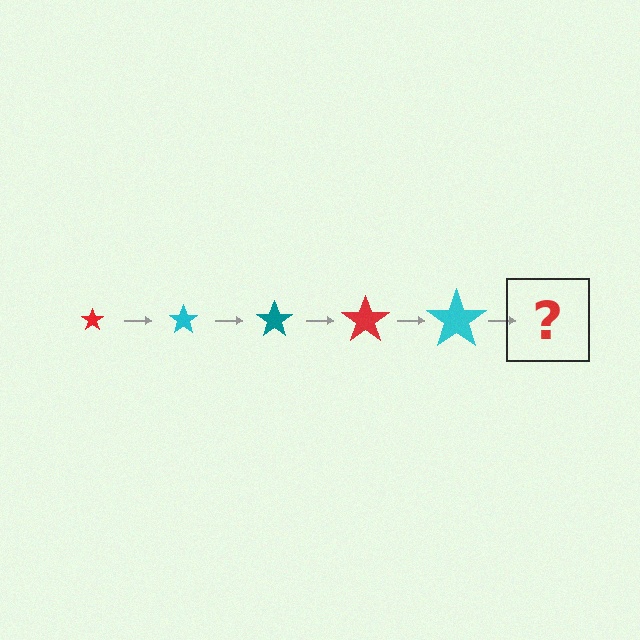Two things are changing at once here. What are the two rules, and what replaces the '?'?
The two rules are that the star grows larger each step and the color cycles through red, cyan, and teal. The '?' should be a teal star, larger than the previous one.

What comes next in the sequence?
The next element should be a teal star, larger than the previous one.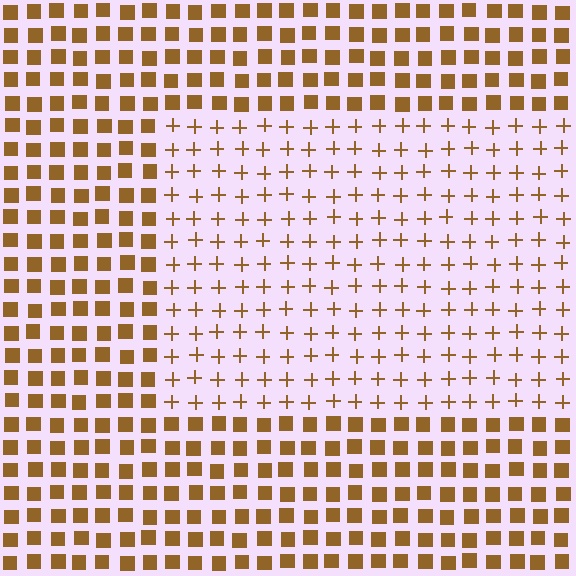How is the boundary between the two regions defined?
The boundary is defined by a change in element shape: plus signs inside vs. squares outside. All elements share the same color and spacing.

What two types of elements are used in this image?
The image uses plus signs inside the rectangle region and squares outside it.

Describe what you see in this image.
The image is filled with small brown elements arranged in a uniform grid. A rectangle-shaped region contains plus signs, while the surrounding area contains squares. The boundary is defined purely by the change in element shape.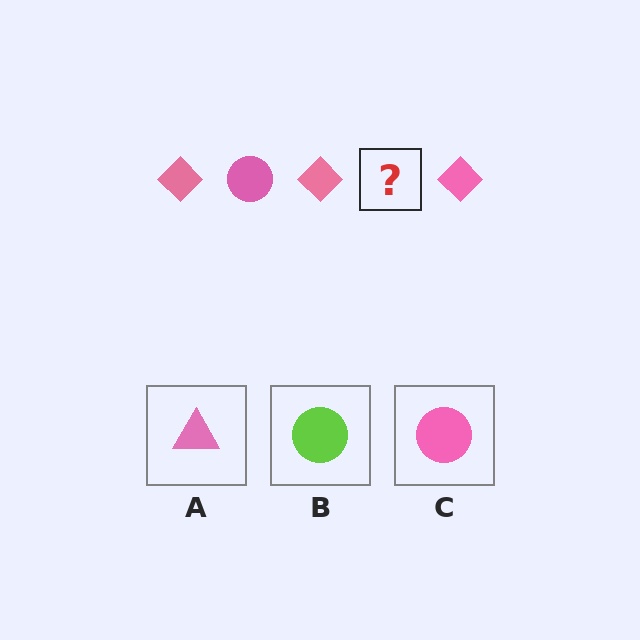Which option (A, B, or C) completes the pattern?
C.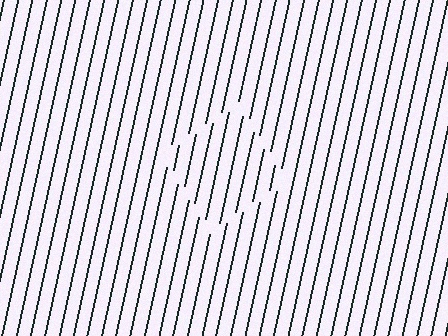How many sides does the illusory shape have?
4 sides — the line-ends trace a square.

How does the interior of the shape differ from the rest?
The interior of the shape contains the same grating, shifted by half a period — the contour is defined by the phase discontinuity where line-ends from the inner and outer gratings abut.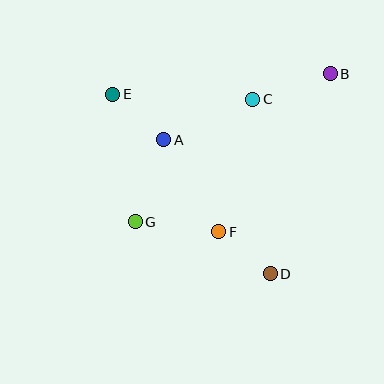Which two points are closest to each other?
Points D and F are closest to each other.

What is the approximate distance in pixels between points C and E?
The distance between C and E is approximately 140 pixels.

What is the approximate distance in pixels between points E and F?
The distance between E and F is approximately 173 pixels.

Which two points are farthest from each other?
Points B and G are farthest from each other.